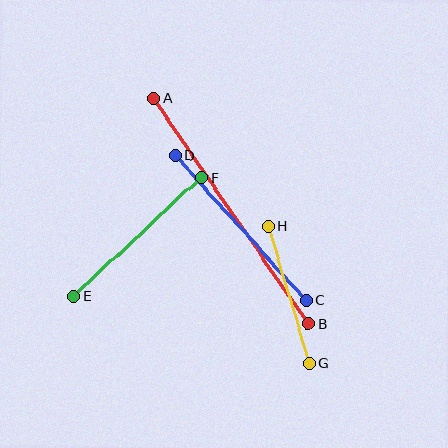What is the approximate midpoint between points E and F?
The midpoint is at approximately (138, 237) pixels.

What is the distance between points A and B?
The distance is approximately 274 pixels.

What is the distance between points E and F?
The distance is approximately 175 pixels.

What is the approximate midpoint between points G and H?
The midpoint is at approximately (289, 295) pixels.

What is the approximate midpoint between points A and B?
The midpoint is at approximately (231, 211) pixels.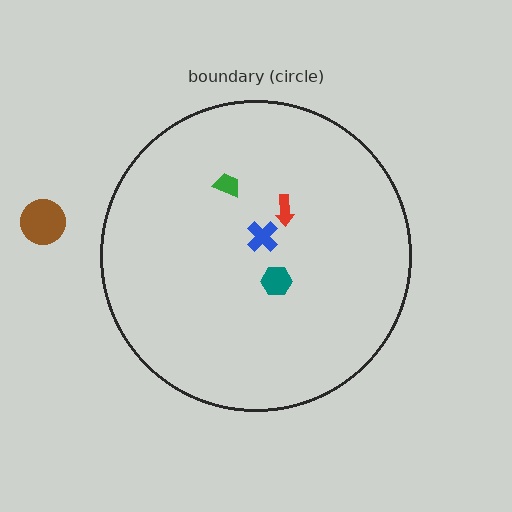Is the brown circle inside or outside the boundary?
Outside.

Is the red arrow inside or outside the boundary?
Inside.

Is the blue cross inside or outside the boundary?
Inside.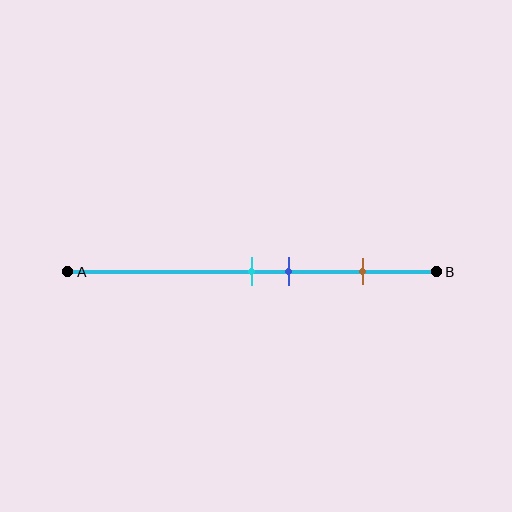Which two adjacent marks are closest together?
The cyan and blue marks are the closest adjacent pair.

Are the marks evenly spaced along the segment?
No, the marks are not evenly spaced.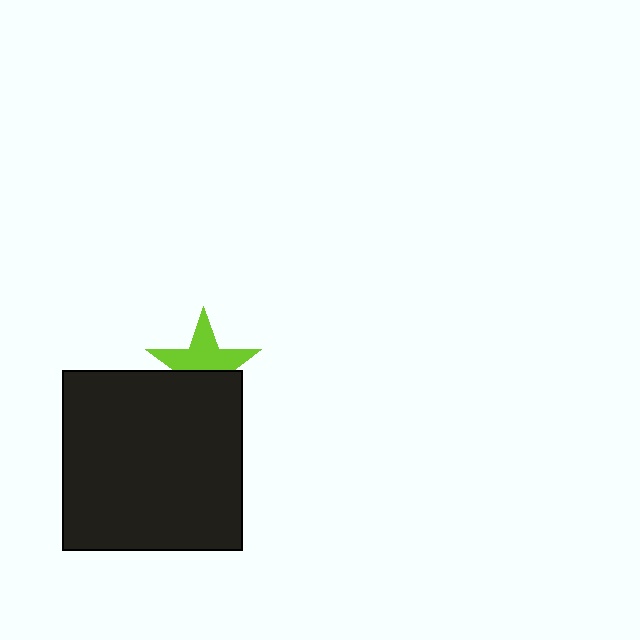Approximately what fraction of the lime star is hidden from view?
Roughly 44% of the lime star is hidden behind the black square.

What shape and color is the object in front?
The object in front is a black square.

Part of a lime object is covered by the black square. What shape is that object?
It is a star.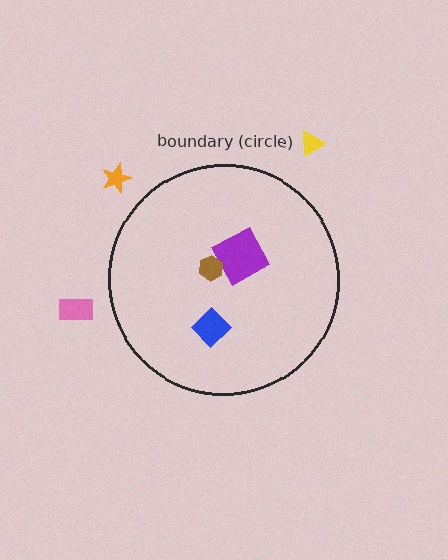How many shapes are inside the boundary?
3 inside, 3 outside.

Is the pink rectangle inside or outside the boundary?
Outside.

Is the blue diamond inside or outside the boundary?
Inside.